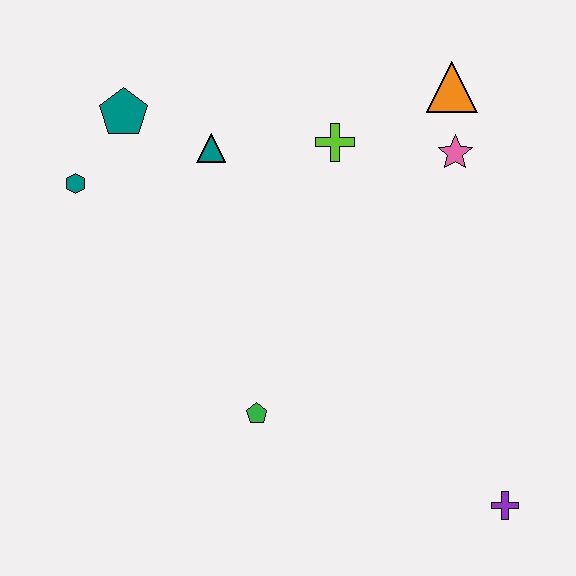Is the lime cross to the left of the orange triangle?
Yes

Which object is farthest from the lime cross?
The purple cross is farthest from the lime cross.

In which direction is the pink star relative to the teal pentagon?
The pink star is to the right of the teal pentagon.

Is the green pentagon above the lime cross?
No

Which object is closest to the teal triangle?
The teal pentagon is closest to the teal triangle.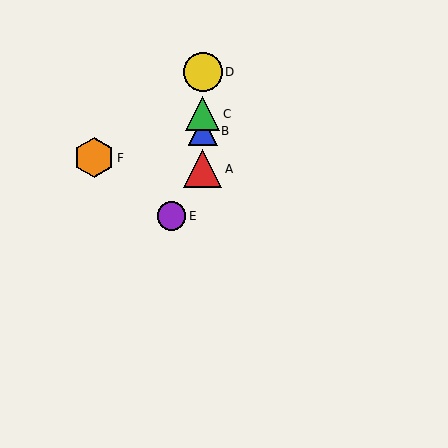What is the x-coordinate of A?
Object A is at x≈203.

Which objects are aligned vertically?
Objects A, B, C, D are aligned vertically.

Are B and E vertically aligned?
No, B is at x≈203 and E is at x≈172.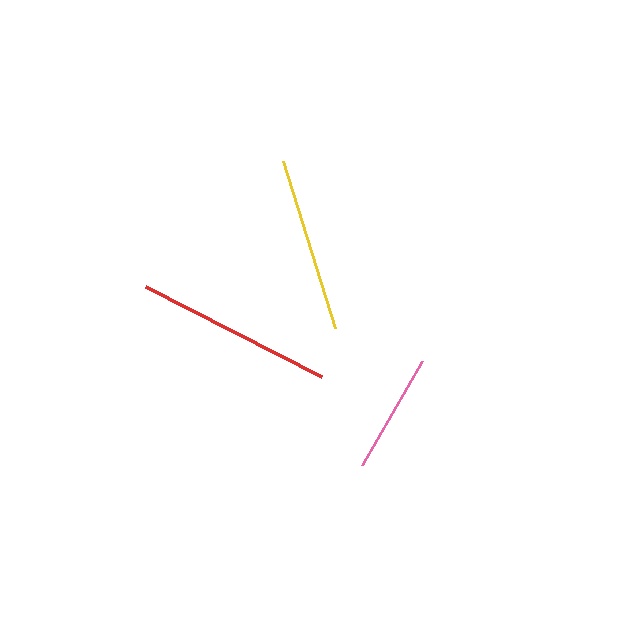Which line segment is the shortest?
The pink line is the shortest at approximately 120 pixels.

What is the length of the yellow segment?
The yellow segment is approximately 176 pixels long.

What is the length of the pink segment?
The pink segment is approximately 120 pixels long.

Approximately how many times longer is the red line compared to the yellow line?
The red line is approximately 1.1 times the length of the yellow line.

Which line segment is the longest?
The red line is the longest at approximately 198 pixels.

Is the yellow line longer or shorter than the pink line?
The yellow line is longer than the pink line.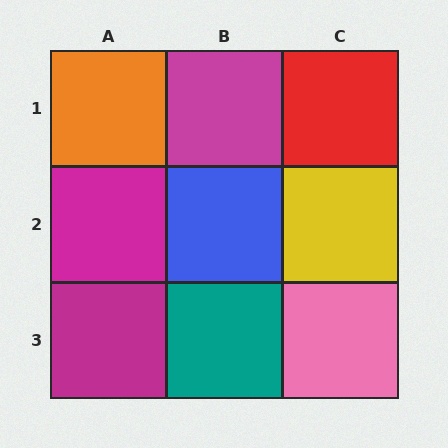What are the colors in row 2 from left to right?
Magenta, blue, yellow.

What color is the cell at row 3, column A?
Magenta.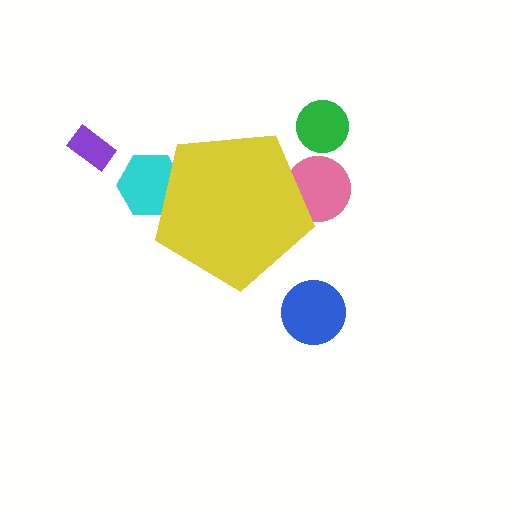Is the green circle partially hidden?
No, the green circle is fully visible.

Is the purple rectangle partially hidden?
No, the purple rectangle is fully visible.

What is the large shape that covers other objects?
A yellow pentagon.